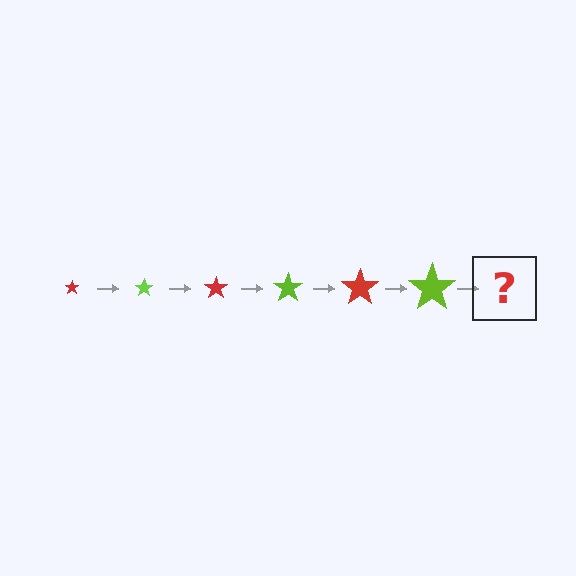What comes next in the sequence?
The next element should be a red star, larger than the previous one.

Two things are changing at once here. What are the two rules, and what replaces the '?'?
The two rules are that the star grows larger each step and the color cycles through red and lime. The '?' should be a red star, larger than the previous one.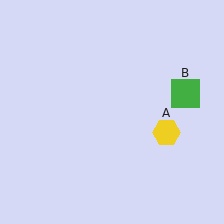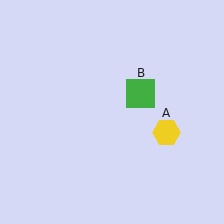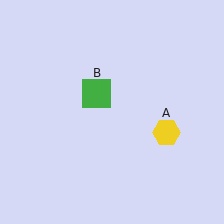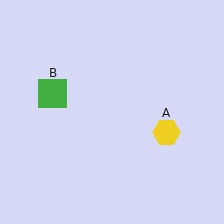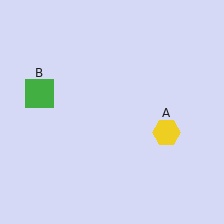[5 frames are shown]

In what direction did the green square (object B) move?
The green square (object B) moved left.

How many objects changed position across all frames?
1 object changed position: green square (object B).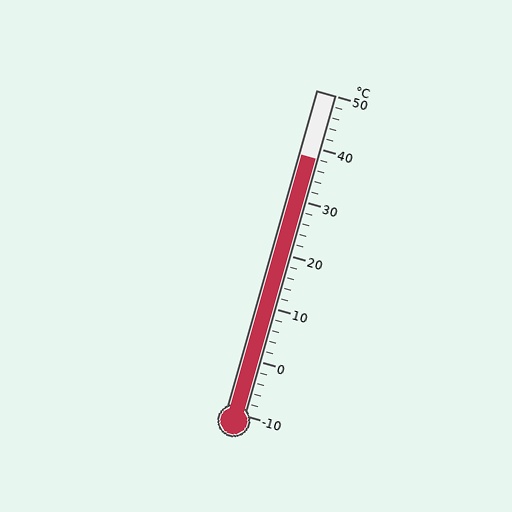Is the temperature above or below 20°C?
The temperature is above 20°C.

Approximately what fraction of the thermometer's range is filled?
The thermometer is filled to approximately 80% of its range.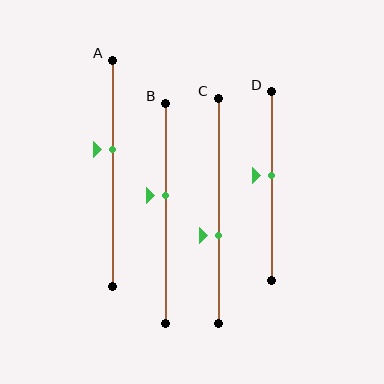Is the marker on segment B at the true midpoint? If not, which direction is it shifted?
No, the marker on segment B is shifted upward by about 8% of the segment length.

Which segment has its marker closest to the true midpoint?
Segment D has its marker closest to the true midpoint.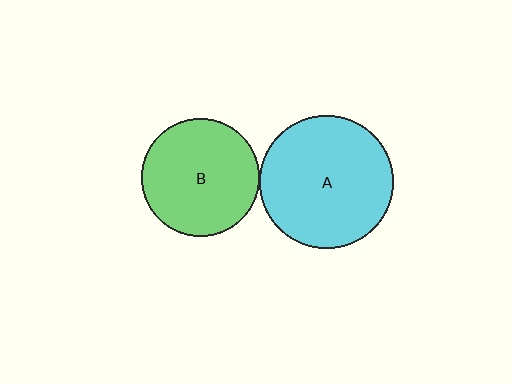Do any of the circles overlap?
No, none of the circles overlap.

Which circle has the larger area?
Circle A (cyan).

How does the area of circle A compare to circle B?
Approximately 1.3 times.